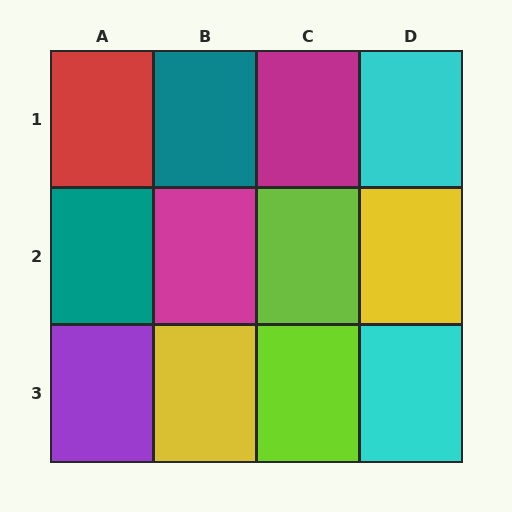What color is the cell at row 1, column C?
Magenta.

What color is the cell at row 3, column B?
Yellow.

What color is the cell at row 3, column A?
Purple.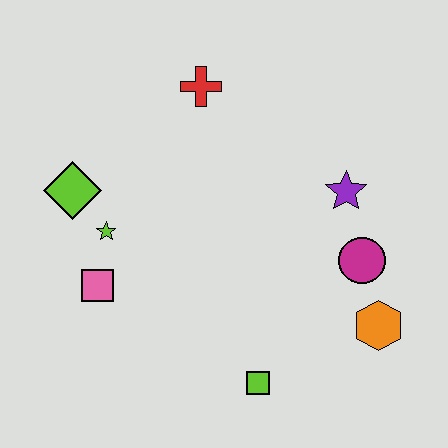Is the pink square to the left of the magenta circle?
Yes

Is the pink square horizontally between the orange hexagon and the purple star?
No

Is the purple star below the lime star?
No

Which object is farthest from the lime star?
The orange hexagon is farthest from the lime star.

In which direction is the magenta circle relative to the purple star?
The magenta circle is below the purple star.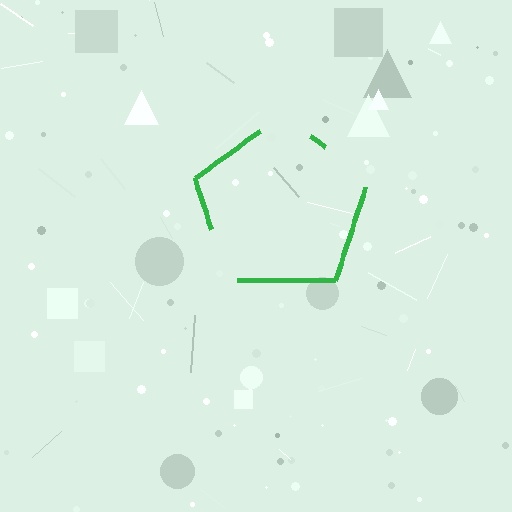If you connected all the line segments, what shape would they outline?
They would outline a pentagon.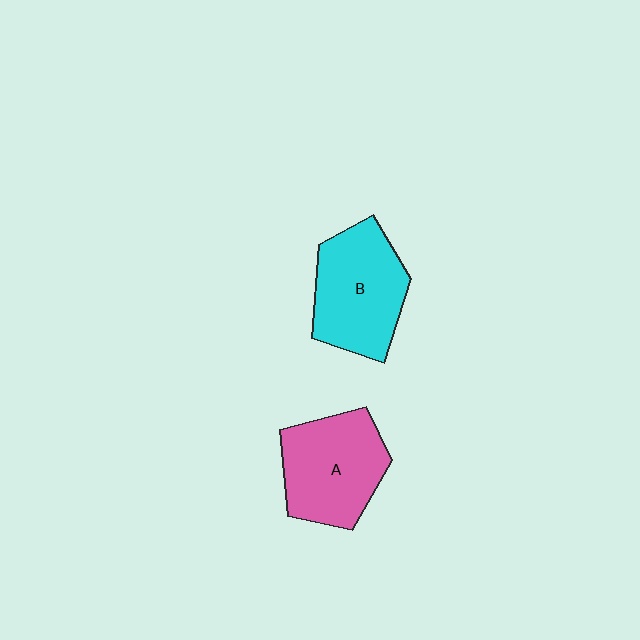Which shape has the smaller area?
Shape A (pink).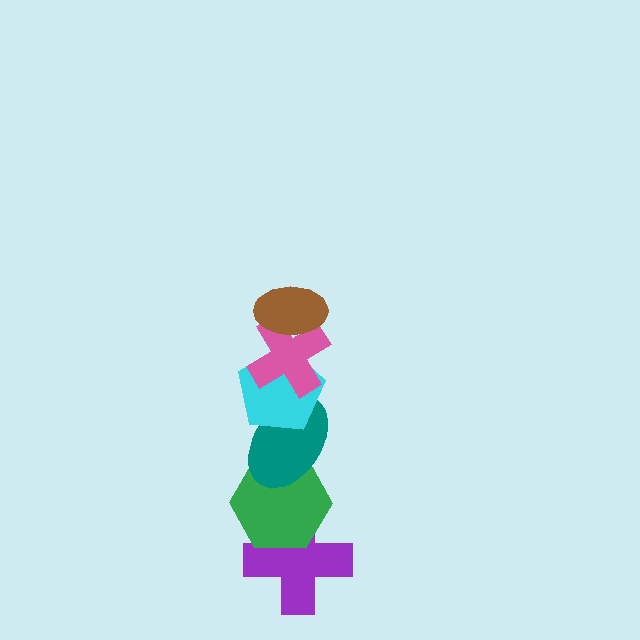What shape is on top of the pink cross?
The brown ellipse is on top of the pink cross.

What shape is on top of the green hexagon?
The teal ellipse is on top of the green hexagon.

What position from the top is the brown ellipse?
The brown ellipse is 1st from the top.